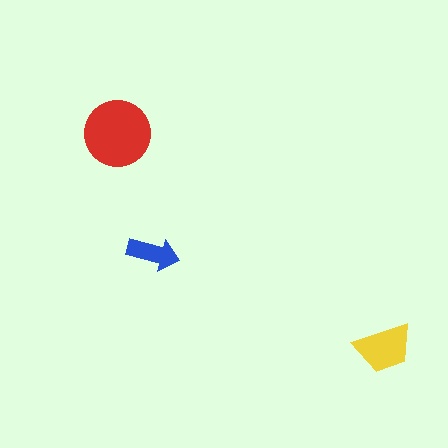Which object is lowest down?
The yellow trapezoid is bottommost.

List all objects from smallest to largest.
The blue arrow, the yellow trapezoid, the red circle.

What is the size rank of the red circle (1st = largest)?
1st.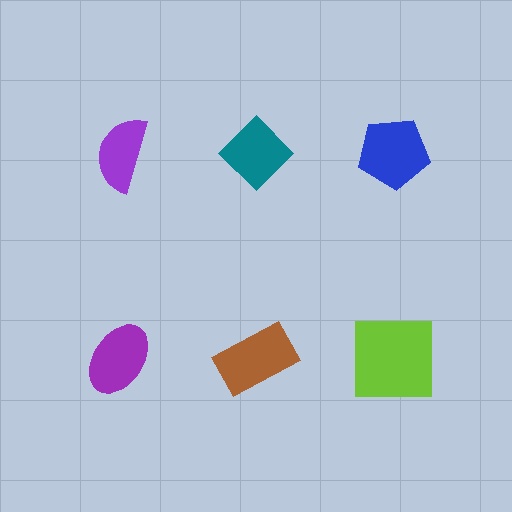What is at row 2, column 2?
A brown rectangle.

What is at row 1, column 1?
A purple semicircle.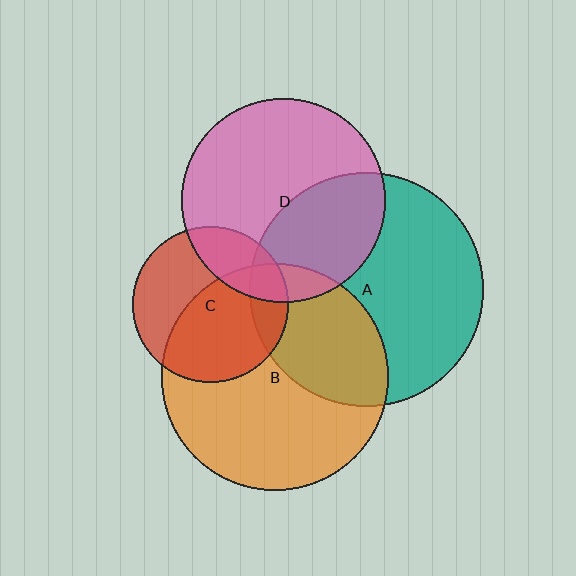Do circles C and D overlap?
Yes.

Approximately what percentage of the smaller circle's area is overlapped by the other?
Approximately 25%.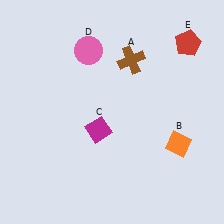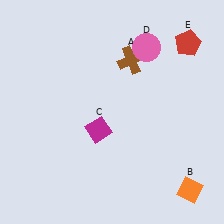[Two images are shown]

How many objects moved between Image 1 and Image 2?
2 objects moved between the two images.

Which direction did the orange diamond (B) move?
The orange diamond (B) moved down.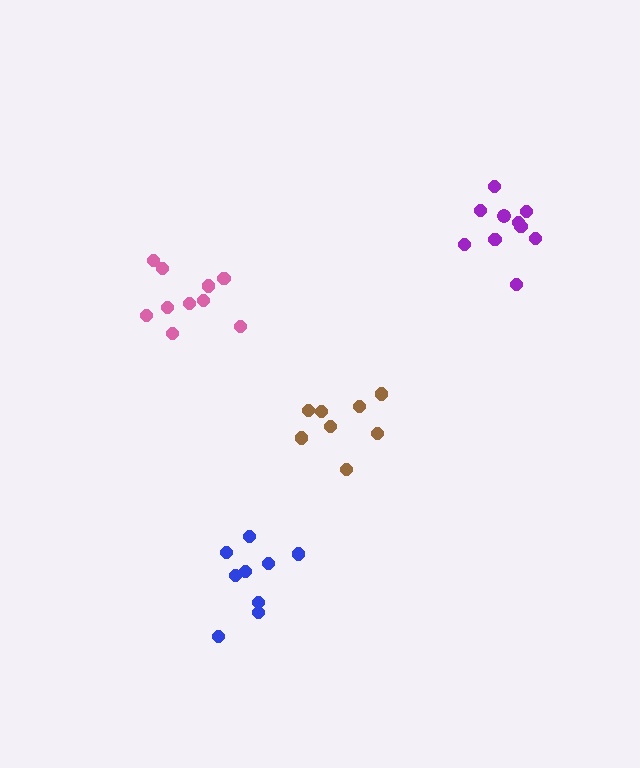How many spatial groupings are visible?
There are 4 spatial groupings.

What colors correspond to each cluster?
The clusters are colored: purple, pink, blue, brown.